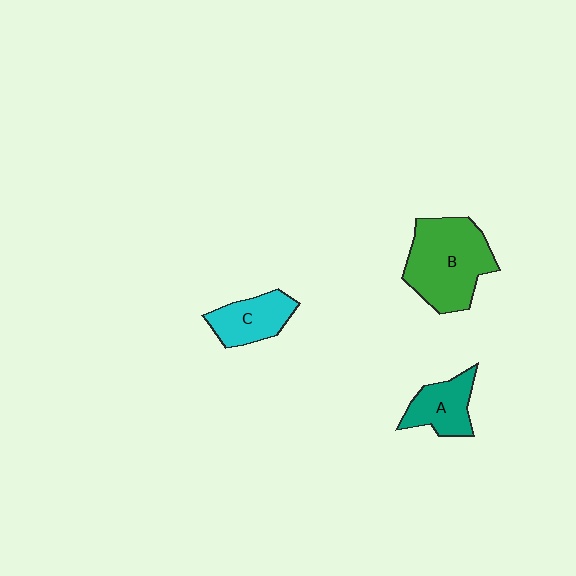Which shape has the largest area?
Shape B (green).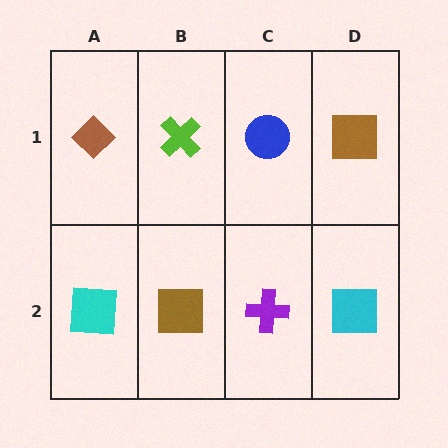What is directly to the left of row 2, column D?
A purple cross.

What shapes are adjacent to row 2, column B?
A lime cross (row 1, column B), a cyan square (row 2, column A), a purple cross (row 2, column C).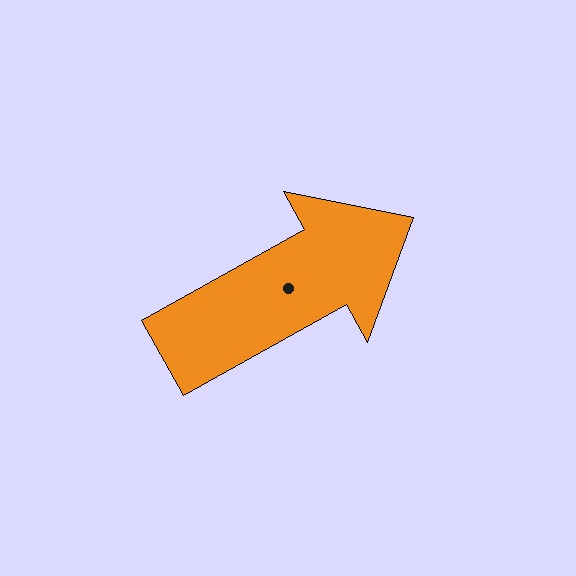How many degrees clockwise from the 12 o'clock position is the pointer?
Approximately 61 degrees.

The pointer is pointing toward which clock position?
Roughly 2 o'clock.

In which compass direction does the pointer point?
Northeast.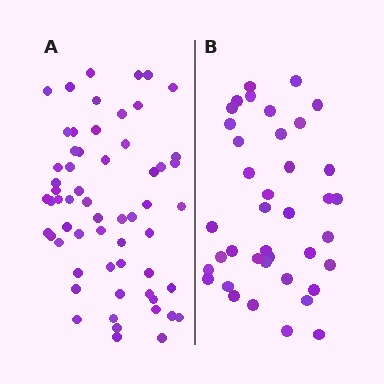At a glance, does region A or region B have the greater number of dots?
Region A (the left region) has more dots.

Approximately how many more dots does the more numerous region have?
Region A has approximately 20 more dots than region B.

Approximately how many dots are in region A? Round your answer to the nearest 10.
About 60 dots.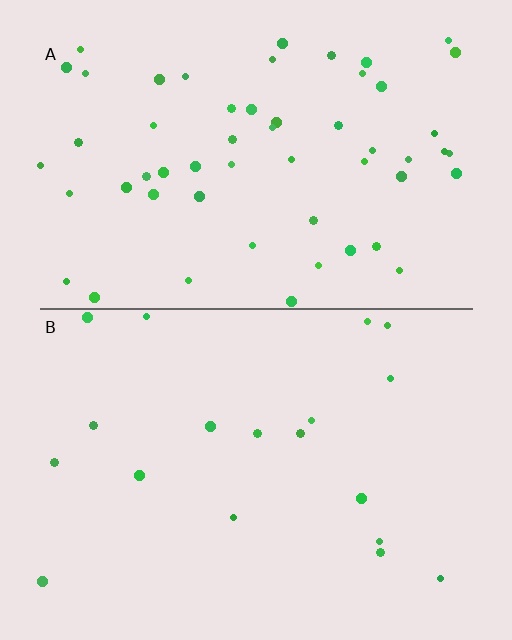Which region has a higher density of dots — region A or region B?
A (the top).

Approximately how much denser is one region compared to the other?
Approximately 3.0× — region A over region B.